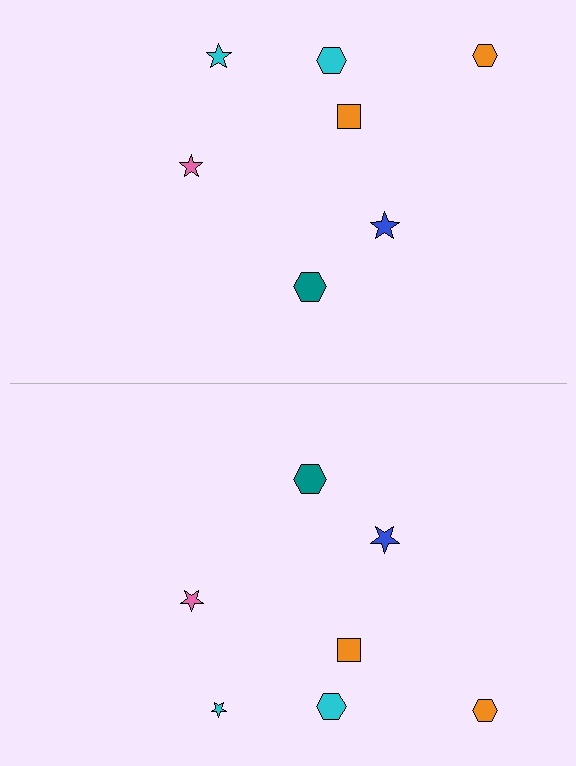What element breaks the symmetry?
The cyan star on the bottom side has a different size than its mirror counterpart.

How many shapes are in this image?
There are 14 shapes in this image.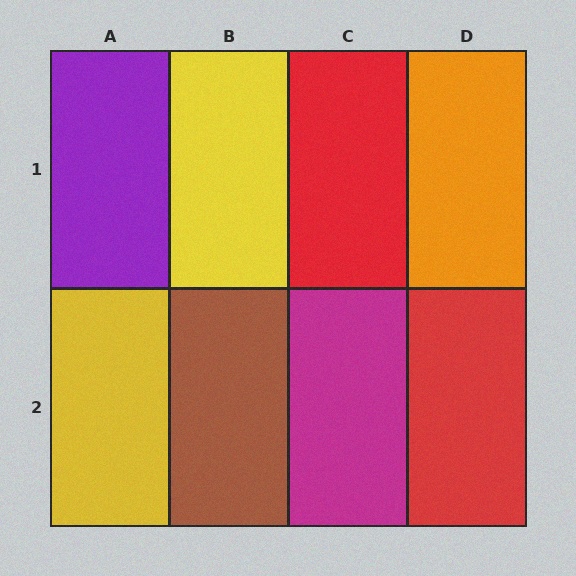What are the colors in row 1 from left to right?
Purple, yellow, red, orange.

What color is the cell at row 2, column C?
Magenta.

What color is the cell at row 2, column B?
Brown.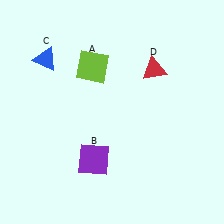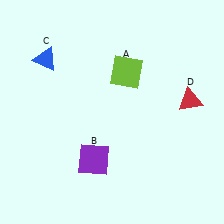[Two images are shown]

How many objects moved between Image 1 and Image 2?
2 objects moved between the two images.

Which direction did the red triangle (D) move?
The red triangle (D) moved right.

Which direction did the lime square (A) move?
The lime square (A) moved right.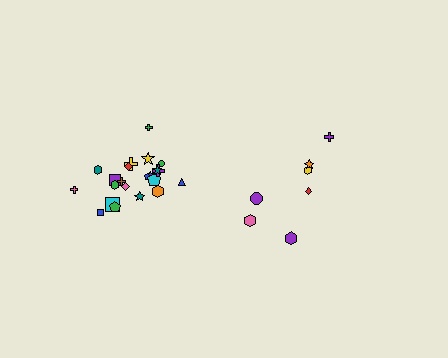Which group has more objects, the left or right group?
The left group.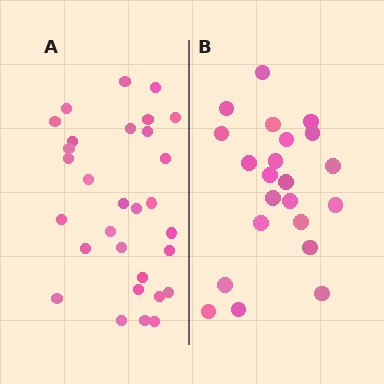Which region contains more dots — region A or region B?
Region A (the left region) has more dots.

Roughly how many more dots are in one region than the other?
Region A has roughly 8 or so more dots than region B.